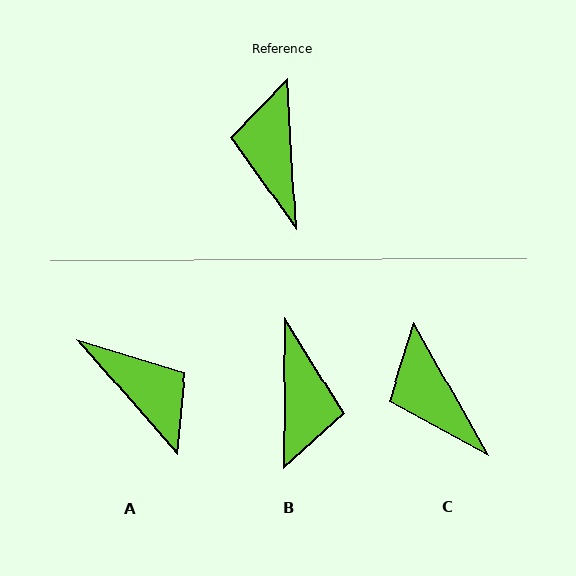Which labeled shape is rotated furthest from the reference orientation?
B, about 176 degrees away.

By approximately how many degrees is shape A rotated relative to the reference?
Approximately 142 degrees clockwise.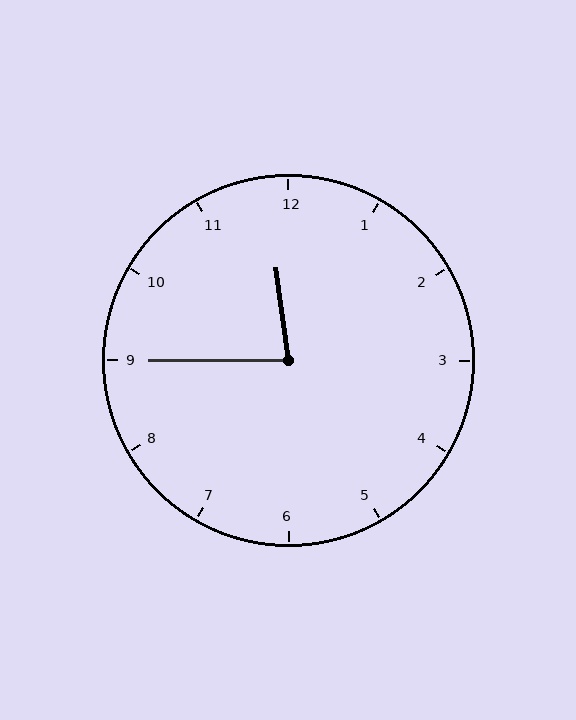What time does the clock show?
11:45.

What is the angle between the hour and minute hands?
Approximately 82 degrees.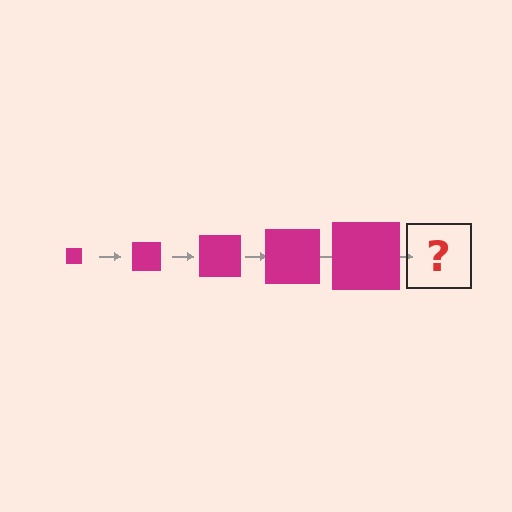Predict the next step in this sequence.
The next step is a magenta square, larger than the previous one.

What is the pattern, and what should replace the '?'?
The pattern is that the square gets progressively larger each step. The '?' should be a magenta square, larger than the previous one.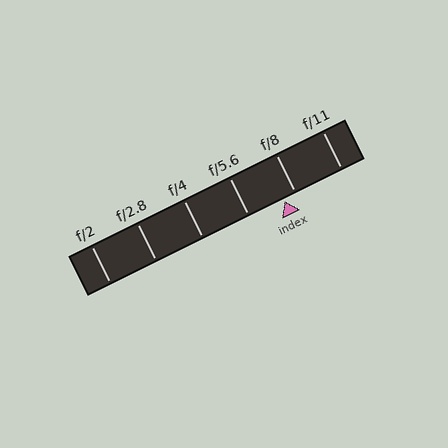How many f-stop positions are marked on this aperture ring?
There are 6 f-stop positions marked.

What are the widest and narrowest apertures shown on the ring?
The widest aperture shown is f/2 and the narrowest is f/11.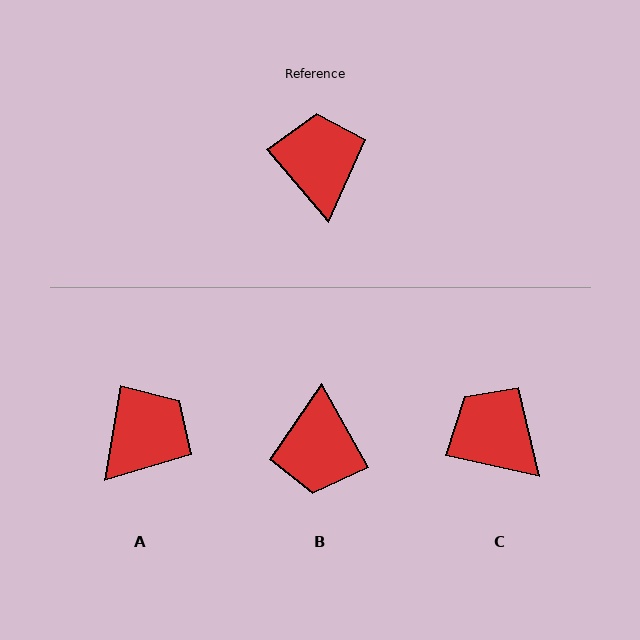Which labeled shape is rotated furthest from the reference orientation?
B, about 169 degrees away.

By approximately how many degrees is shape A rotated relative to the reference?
Approximately 50 degrees clockwise.